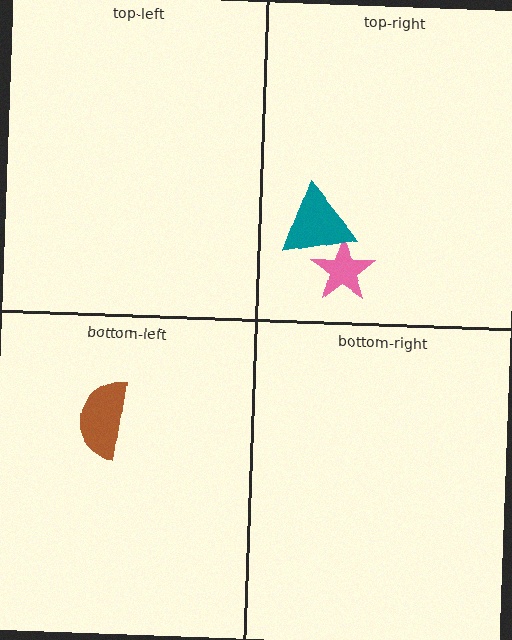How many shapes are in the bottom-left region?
1.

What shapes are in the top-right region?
The pink star, the teal triangle.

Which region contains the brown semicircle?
The bottom-left region.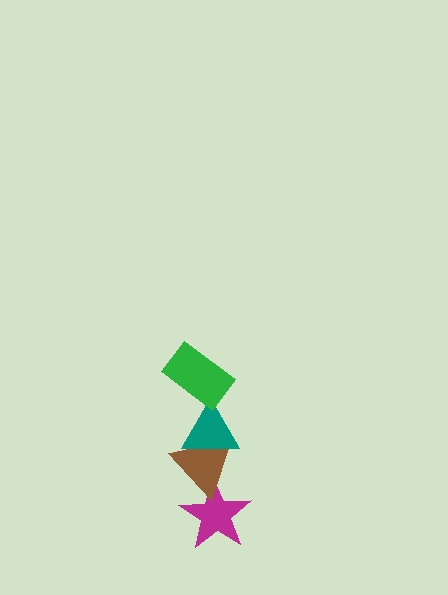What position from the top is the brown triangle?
The brown triangle is 3rd from the top.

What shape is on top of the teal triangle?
The green rectangle is on top of the teal triangle.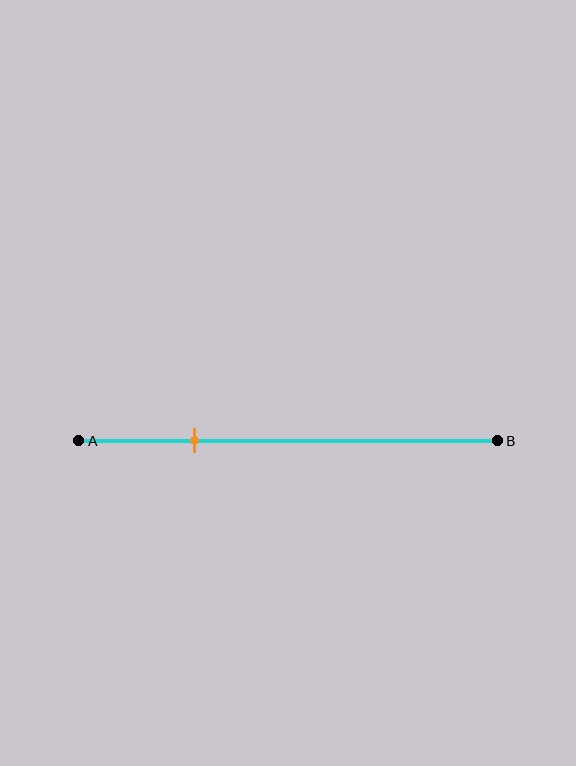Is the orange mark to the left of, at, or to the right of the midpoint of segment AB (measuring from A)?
The orange mark is to the left of the midpoint of segment AB.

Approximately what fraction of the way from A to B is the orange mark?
The orange mark is approximately 30% of the way from A to B.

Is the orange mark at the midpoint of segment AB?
No, the mark is at about 30% from A, not at the 50% midpoint.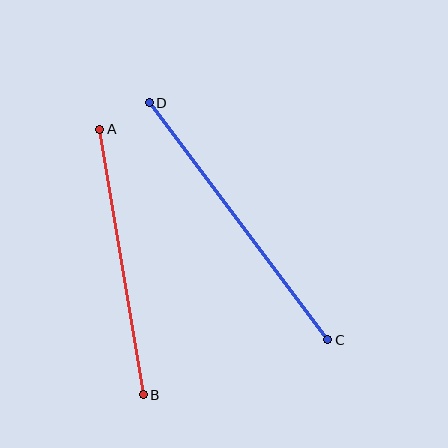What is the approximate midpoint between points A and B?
The midpoint is at approximately (121, 262) pixels.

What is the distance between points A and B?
The distance is approximately 269 pixels.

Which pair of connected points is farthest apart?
Points C and D are farthest apart.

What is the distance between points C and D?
The distance is approximately 297 pixels.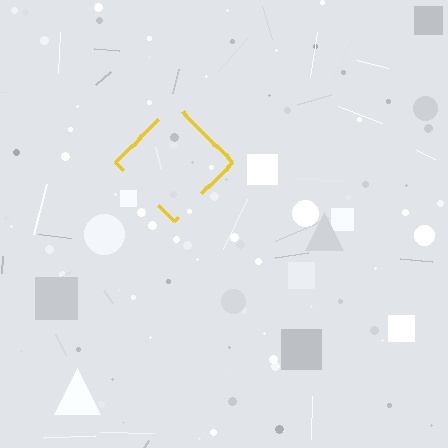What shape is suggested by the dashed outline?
The dashed outline suggests a diamond.